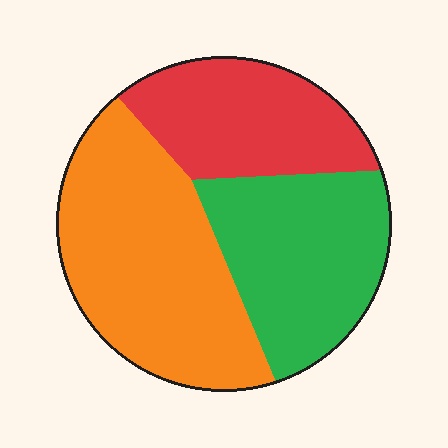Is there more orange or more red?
Orange.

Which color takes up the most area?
Orange, at roughly 45%.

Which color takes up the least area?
Red, at roughly 25%.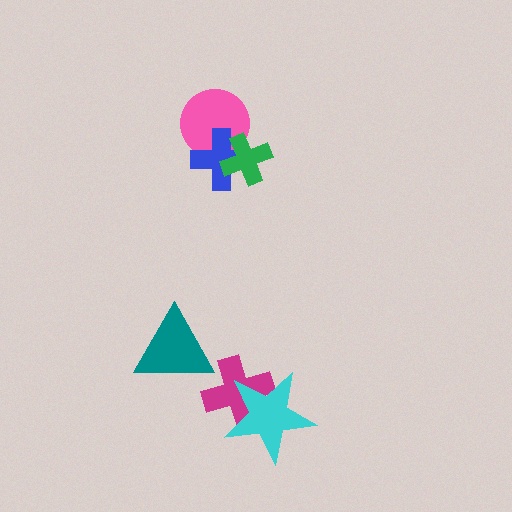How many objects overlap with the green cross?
2 objects overlap with the green cross.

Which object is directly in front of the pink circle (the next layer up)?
The blue cross is directly in front of the pink circle.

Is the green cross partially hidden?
No, no other shape covers it.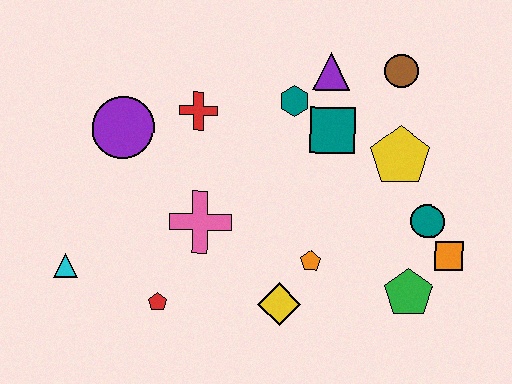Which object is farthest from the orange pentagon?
The cyan triangle is farthest from the orange pentagon.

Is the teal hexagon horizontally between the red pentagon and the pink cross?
No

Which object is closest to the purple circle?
The red cross is closest to the purple circle.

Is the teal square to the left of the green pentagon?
Yes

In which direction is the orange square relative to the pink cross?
The orange square is to the right of the pink cross.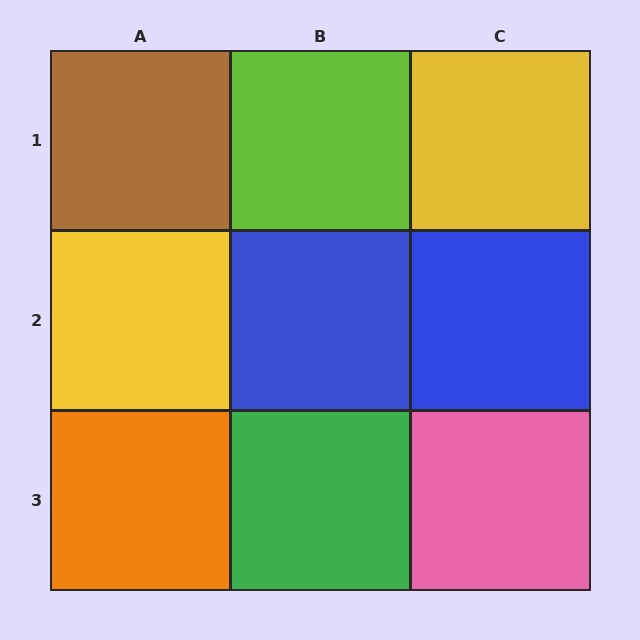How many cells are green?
1 cell is green.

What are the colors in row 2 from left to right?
Yellow, blue, blue.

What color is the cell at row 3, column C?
Pink.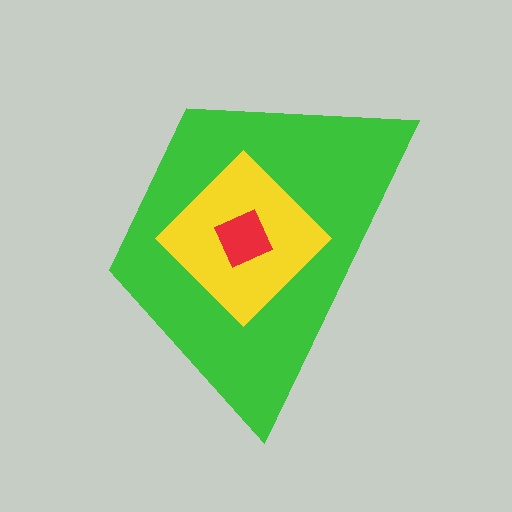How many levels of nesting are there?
3.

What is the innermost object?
The red square.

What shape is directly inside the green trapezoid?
The yellow diamond.